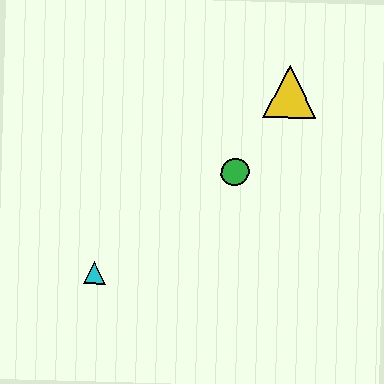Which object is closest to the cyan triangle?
The green circle is closest to the cyan triangle.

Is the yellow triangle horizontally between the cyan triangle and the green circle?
No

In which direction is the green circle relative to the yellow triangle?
The green circle is below the yellow triangle.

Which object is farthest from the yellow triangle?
The cyan triangle is farthest from the yellow triangle.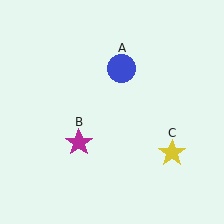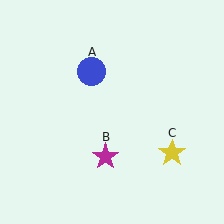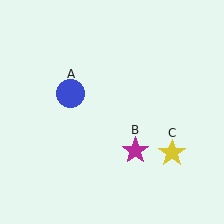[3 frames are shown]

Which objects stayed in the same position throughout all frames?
Yellow star (object C) remained stationary.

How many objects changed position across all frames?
2 objects changed position: blue circle (object A), magenta star (object B).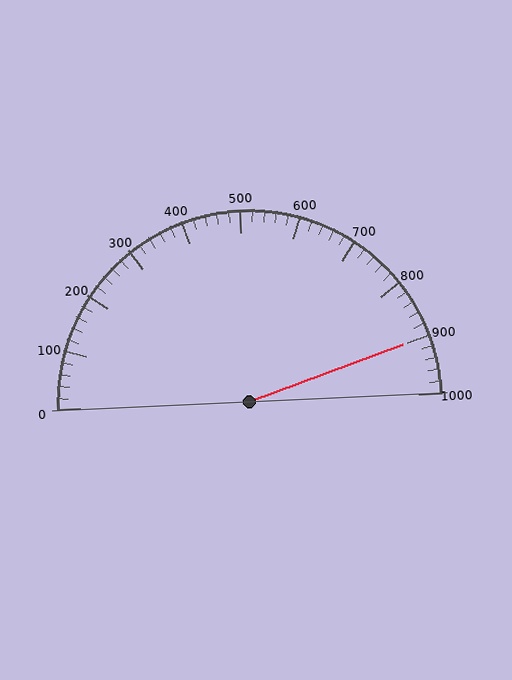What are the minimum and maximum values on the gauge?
The gauge ranges from 0 to 1000.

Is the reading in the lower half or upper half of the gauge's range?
The reading is in the upper half of the range (0 to 1000).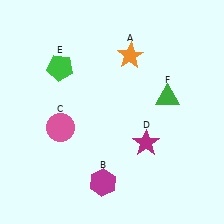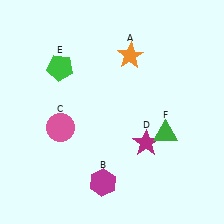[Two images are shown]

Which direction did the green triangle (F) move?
The green triangle (F) moved down.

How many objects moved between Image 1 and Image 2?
1 object moved between the two images.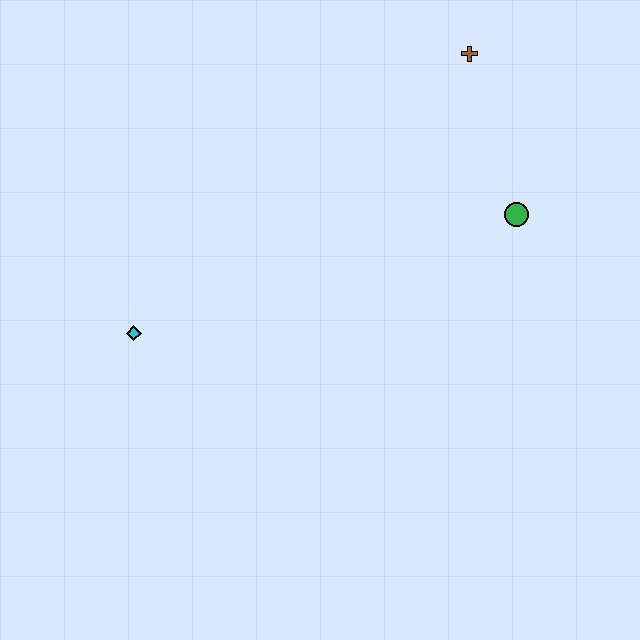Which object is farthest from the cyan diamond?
The brown cross is farthest from the cyan diamond.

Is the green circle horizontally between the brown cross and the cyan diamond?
No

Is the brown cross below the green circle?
No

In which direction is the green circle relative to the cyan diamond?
The green circle is to the right of the cyan diamond.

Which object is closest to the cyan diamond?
The green circle is closest to the cyan diamond.